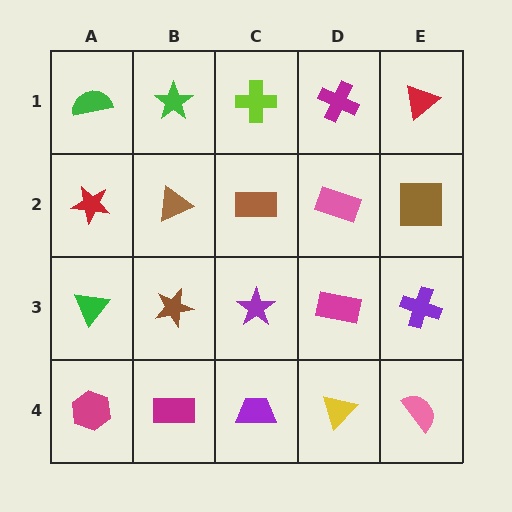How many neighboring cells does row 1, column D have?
3.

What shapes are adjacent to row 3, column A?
A red star (row 2, column A), a magenta hexagon (row 4, column A), a brown star (row 3, column B).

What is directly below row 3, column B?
A magenta rectangle.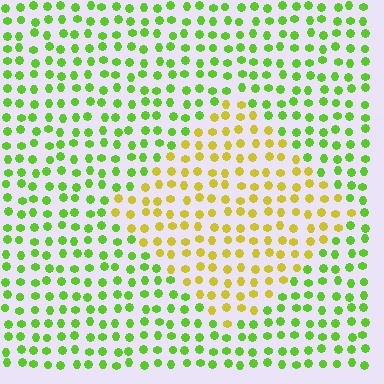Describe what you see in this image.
The image is filled with small lime elements in a uniform arrangement. A diamond-shaped region is visible where the elements are tinted to a slightly different hue, forming a subtle color boundary.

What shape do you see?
I see a diamond.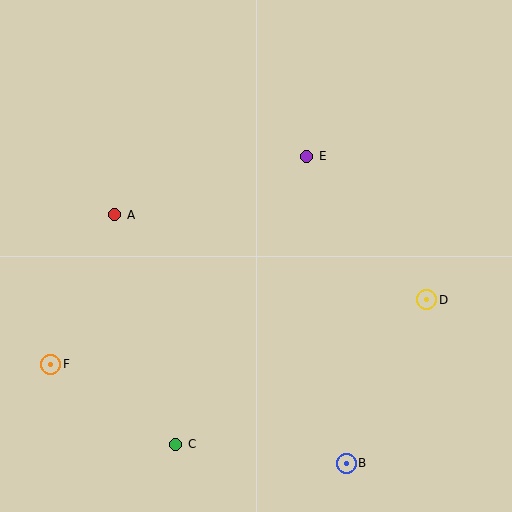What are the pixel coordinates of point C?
Point C is at (176, 444).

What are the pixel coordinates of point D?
Point D is at (427, 300).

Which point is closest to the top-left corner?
Point A is closest to the top-left corner.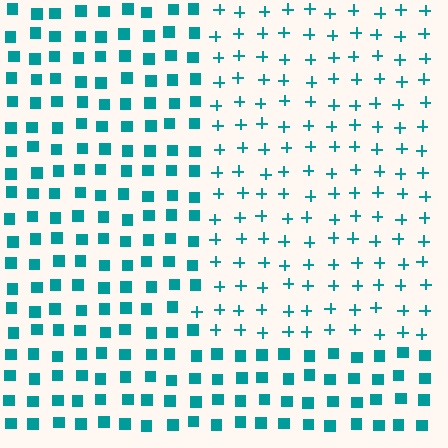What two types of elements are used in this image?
The image uses plus signs inside the rectangle region and squares outside it.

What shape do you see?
I see a rectangle.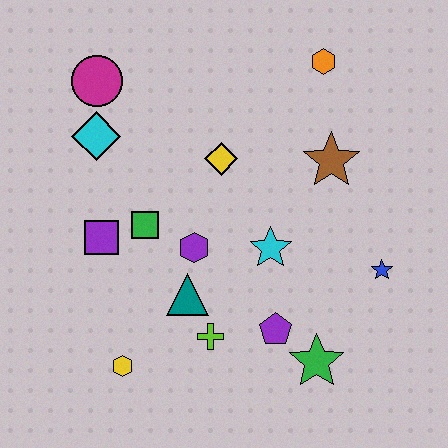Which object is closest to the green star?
The purple pentagon is closest to the green star.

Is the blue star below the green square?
Yes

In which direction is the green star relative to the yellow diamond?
The green star is below the yellow diamond.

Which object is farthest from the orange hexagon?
The yellow hexagon is farthest from the orange hexagon.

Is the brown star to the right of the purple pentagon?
Yes